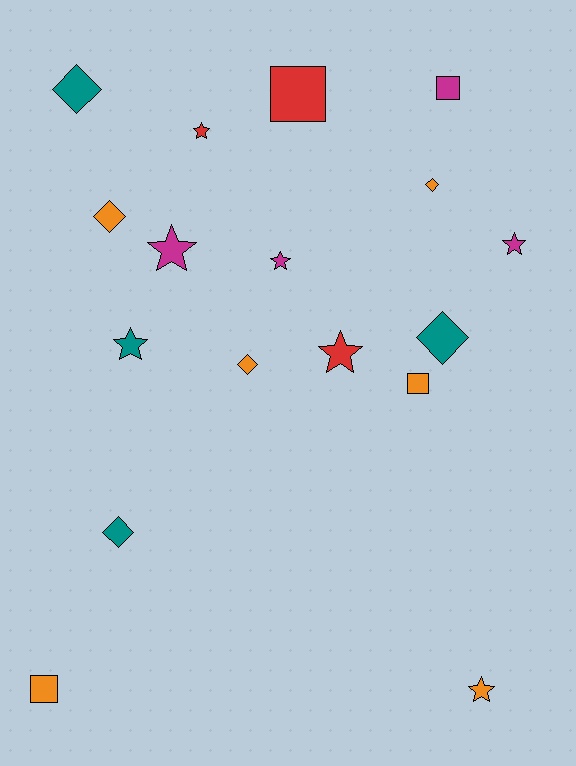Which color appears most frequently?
Orange, with 6 objects.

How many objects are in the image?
There are 17 objects.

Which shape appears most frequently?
Star, with 7 objects.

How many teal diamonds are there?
There are 3 teal diamonds.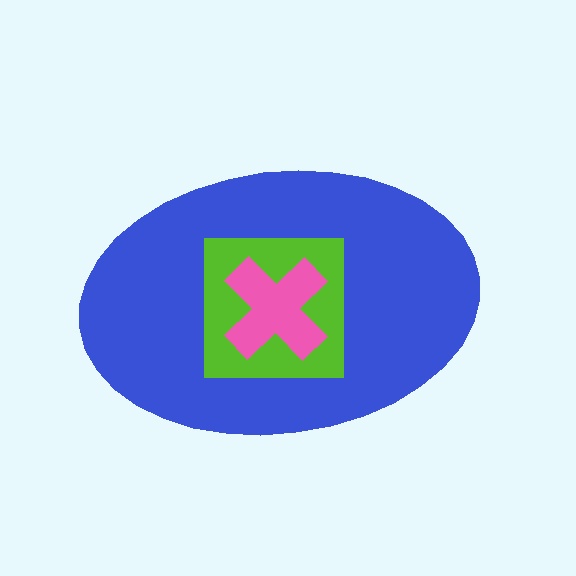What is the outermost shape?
The blue ellipse.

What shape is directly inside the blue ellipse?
The lime square.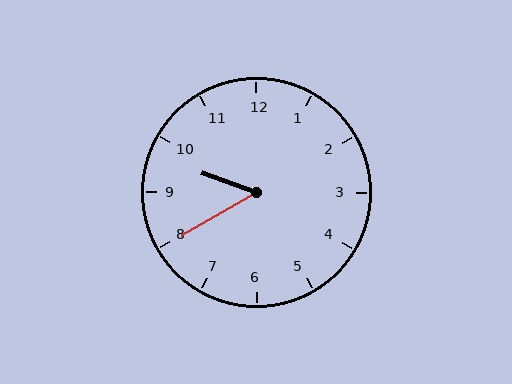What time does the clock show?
9:40.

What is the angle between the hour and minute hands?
Approximately 50 degrees.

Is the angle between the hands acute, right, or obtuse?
It is acute.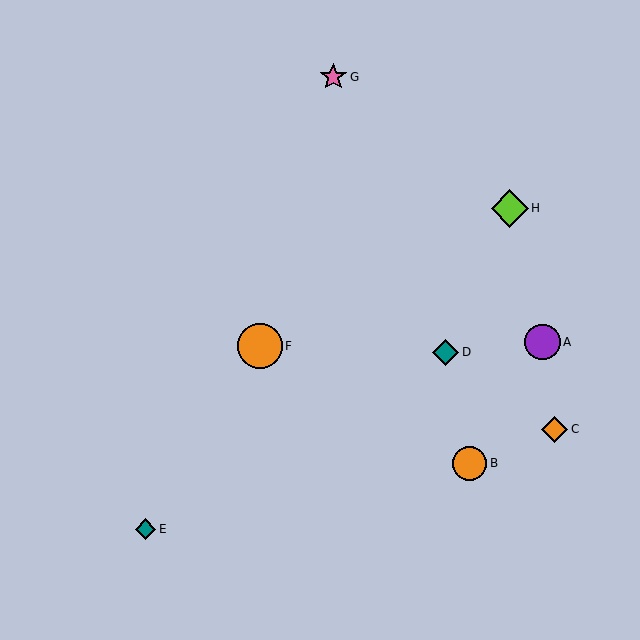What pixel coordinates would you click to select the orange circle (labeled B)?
Click at (470, 463) to select the orange circle B.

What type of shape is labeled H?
Shape H is a lime diamond.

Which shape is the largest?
The orange circle (labeled F) is the largest.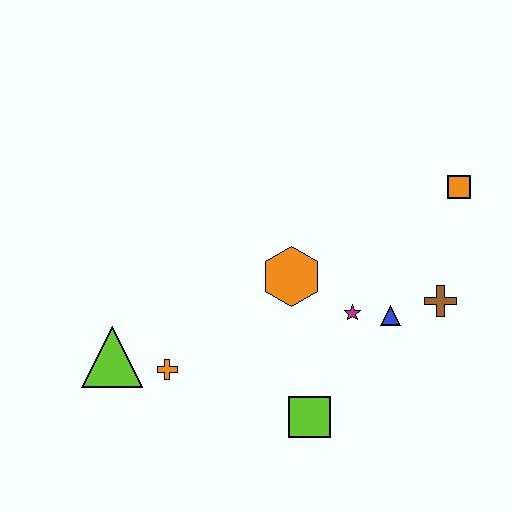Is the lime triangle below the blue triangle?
Yes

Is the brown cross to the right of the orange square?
No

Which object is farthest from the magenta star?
The lime triangle is farthest from the magenta star.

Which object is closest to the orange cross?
The lime triangle is closest to the orange cross.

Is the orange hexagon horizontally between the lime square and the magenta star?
No